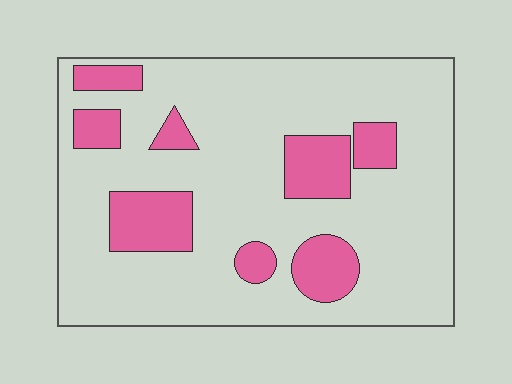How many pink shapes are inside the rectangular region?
8.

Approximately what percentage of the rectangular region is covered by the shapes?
Approximately 20%.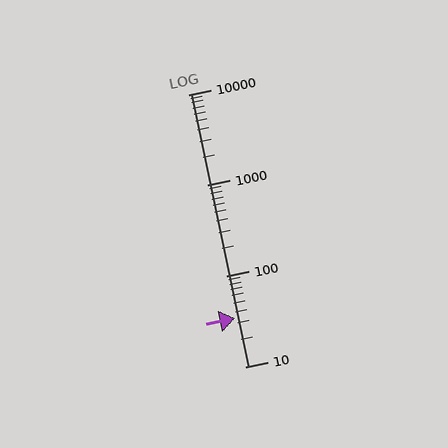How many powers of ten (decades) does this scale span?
The scale spans 3 decades, from 10 to 10000.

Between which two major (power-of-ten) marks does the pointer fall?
The pointer is between 10 and 100.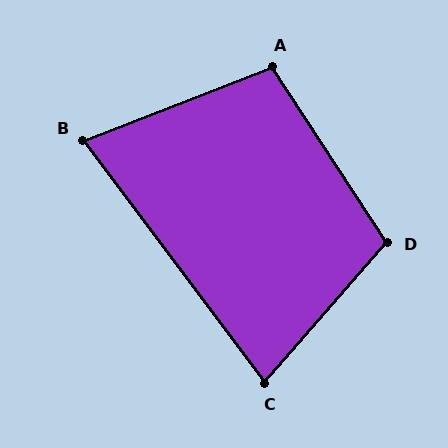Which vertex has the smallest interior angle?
B, at approximately 74 degrees.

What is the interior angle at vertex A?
Approximately 102 degrees (obtuse).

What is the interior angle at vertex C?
Approximately 78 degrees (acute).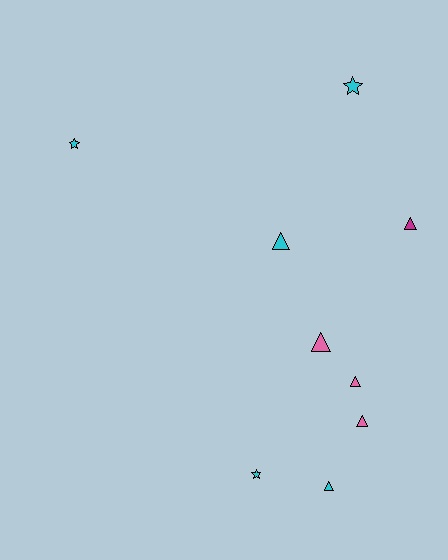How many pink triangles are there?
There are 3 pink triangles.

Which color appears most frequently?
Cyan, with 5 objects.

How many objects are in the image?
There are 9 objects.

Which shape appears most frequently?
Triangle, with 6 objects.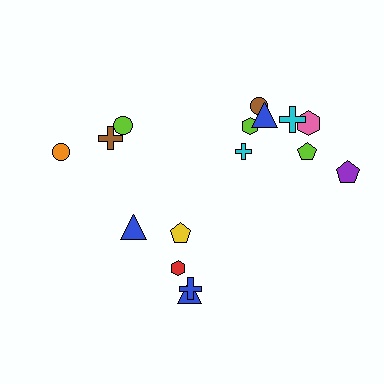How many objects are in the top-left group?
There are 3 objects.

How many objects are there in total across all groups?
There are 16 objects.